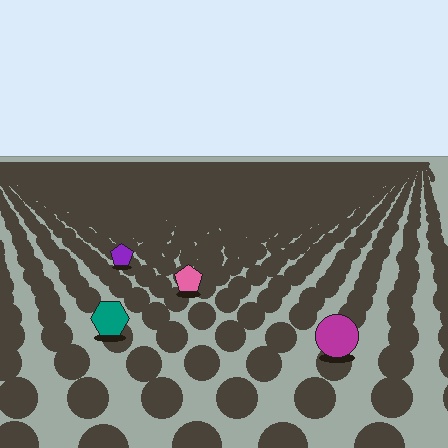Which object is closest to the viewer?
The magenta circle is closest. The texture marks near it are larger and more spread out.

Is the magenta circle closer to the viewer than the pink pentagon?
Yes. The magenta circle is closer — you can tell from the texture gradient: the ground texture is coarser near it.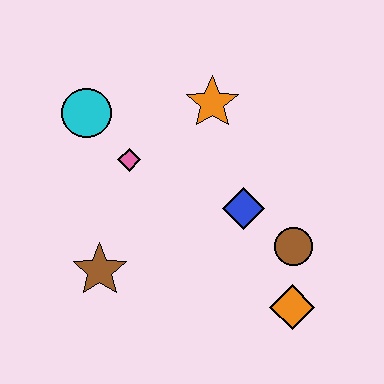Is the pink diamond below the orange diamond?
No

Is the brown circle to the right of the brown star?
Yes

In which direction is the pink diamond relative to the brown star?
The pink diamond is above the brown star.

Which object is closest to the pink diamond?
The cyan circle is closest to the pink diamond.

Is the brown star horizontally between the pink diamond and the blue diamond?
No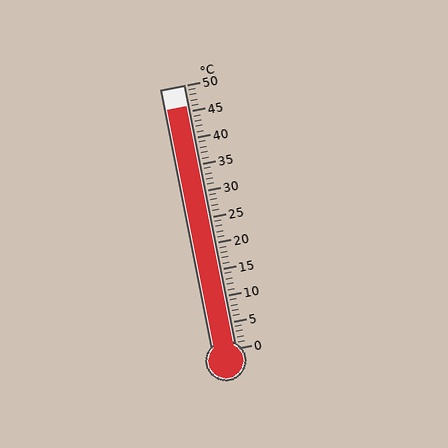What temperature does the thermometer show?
The thermometer shows approximately 46°C.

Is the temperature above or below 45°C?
The temperature is above 45°C.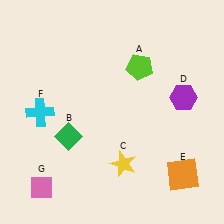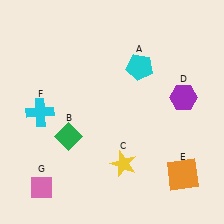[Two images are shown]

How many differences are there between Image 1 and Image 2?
There is 1 difference between the two images.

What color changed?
The pentagon (A) changed from lime in Image 1 to cyan in Image 2.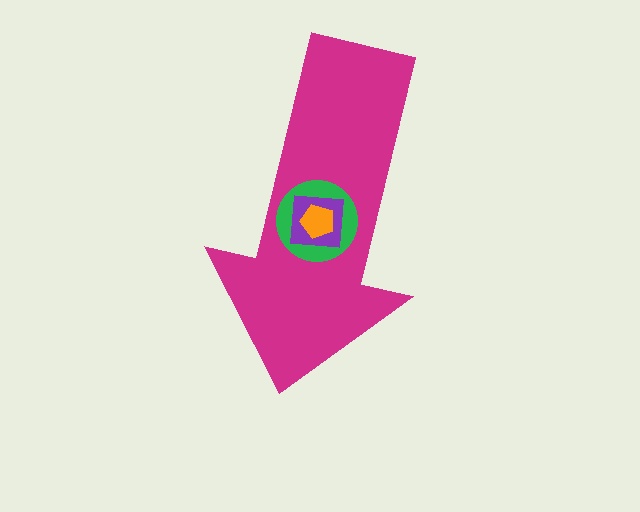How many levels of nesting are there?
4.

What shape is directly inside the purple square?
The orange pentagon.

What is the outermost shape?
The magenta arrow.